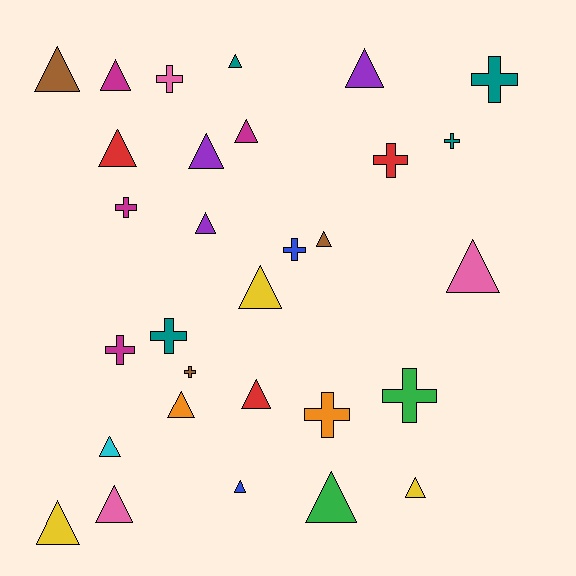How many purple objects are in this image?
There are 3 purple objects.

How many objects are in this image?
There are 30 objects.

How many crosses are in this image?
There are 11 crosses.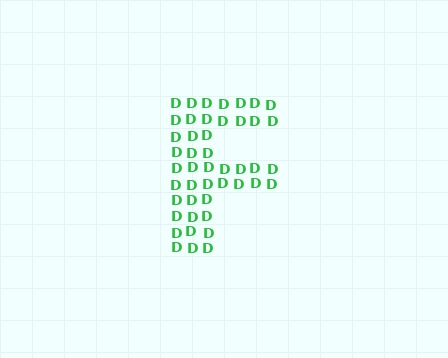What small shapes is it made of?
It is made of small letter D's.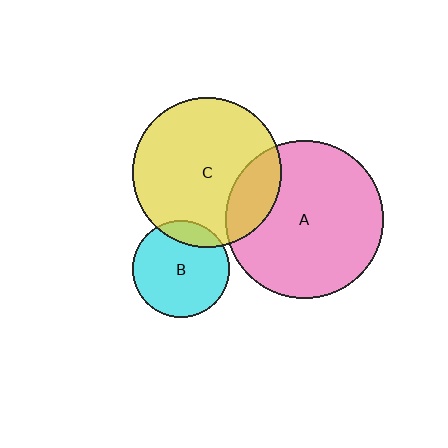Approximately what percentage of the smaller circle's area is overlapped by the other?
Approximately 15%.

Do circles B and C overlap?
Yes.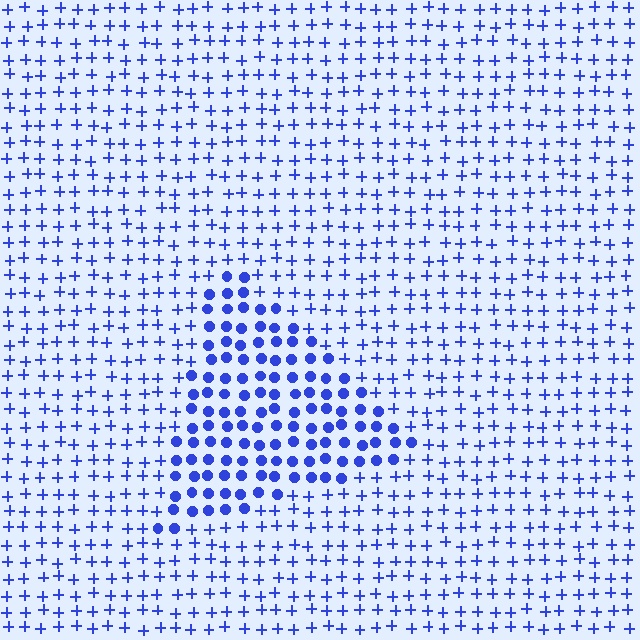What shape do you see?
I see a triangle.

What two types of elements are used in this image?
The image uses circles inside the triangle region and plus signs outside it.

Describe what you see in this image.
The image is filled with small blue elements arranged in a uniform grid. A triangle-shaped region contains circles, while the surrounding area contains plus signs. The boundary is defined purely by the change in element shape.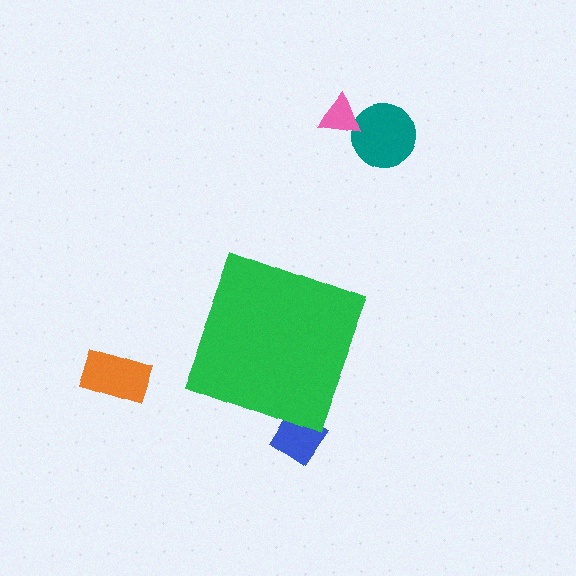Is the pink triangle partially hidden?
No, the pink triangle is fully visible.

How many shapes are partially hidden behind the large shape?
1 shape is partially hidden.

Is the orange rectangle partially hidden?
No, the orange rectangle is fully visible.